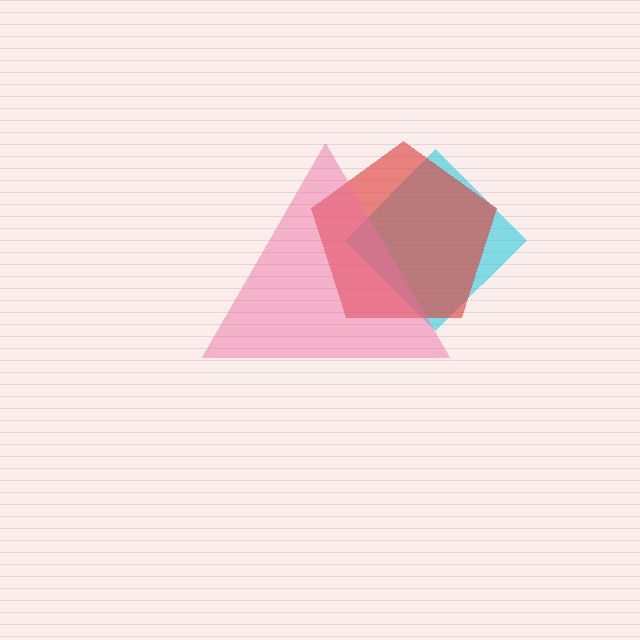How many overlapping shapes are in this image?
There are 3 overlapping shapes in the image.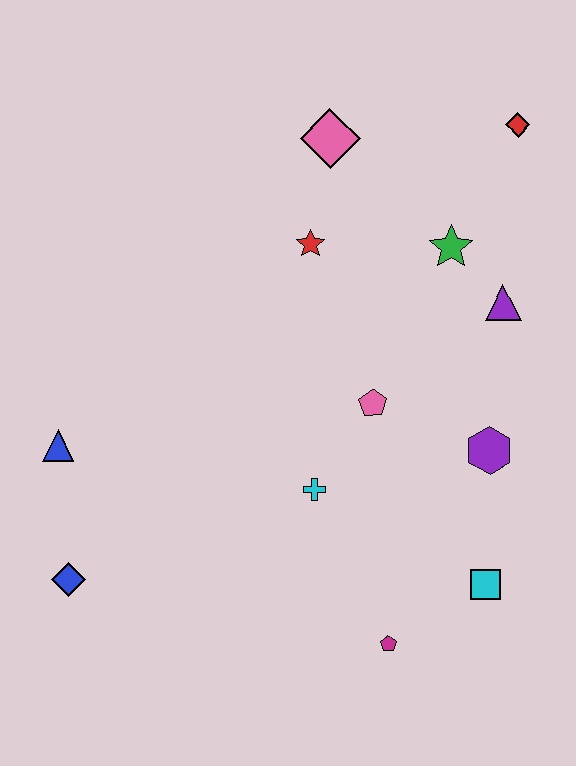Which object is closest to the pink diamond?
The red star is closest to the pink diamond.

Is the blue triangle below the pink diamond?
Yes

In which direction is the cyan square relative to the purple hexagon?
The cyan square is below the purple hexagon.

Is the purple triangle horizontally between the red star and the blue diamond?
No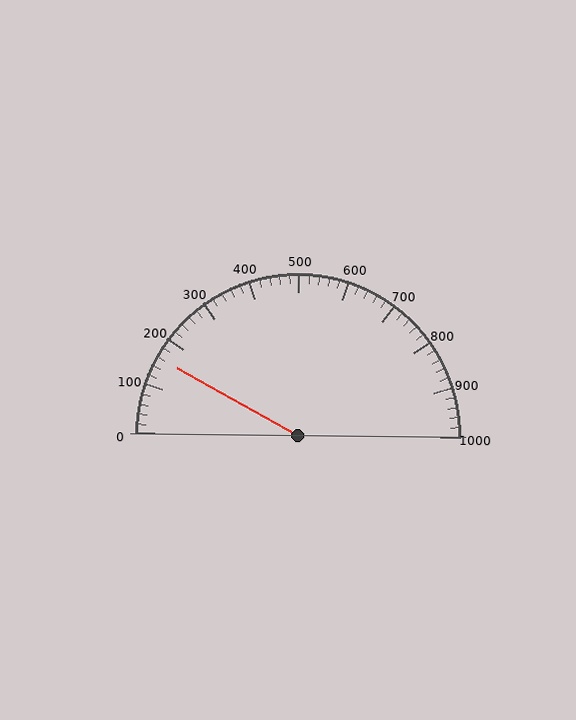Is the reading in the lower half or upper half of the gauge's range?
The reading is in the lower half of the range (0 to 1000).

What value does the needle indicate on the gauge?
The needle indicates approximately 160.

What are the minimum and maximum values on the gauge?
The gauge ranges from 0 to 1000.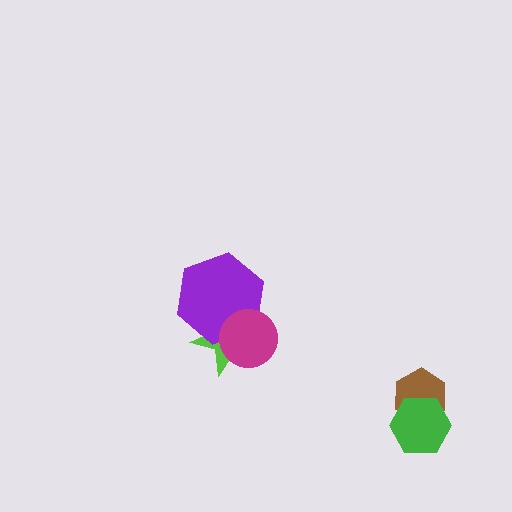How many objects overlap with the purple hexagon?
2 objects overlap with the purple hexagon.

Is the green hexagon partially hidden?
No, no other shape covers it.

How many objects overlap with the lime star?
2 objects overlap with the lime star.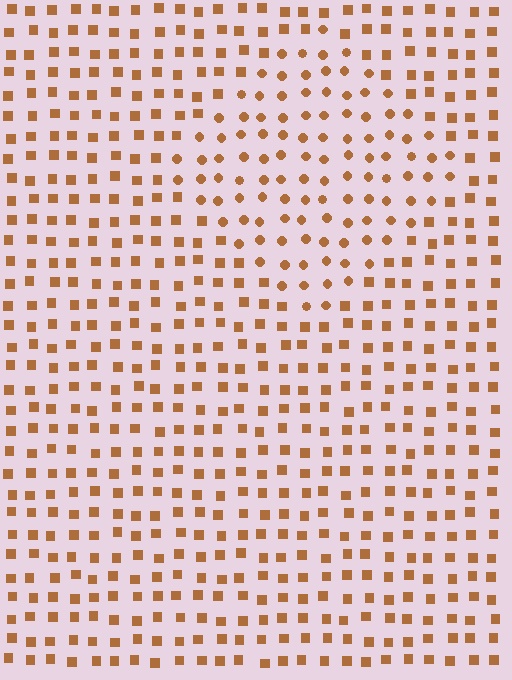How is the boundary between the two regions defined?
The boundary is defined by a change in element shape: circles inside vs. squares outside. All elements share the same color and spacing.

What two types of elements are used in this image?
The image uses circles inside the diamond region and squares outside it.